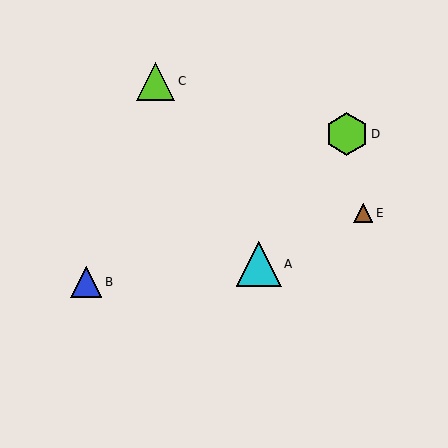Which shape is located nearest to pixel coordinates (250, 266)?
The cyan triangle (labeled A) at (259, 264) is nearest to that location.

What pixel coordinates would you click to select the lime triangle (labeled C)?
Click at (156, 81) to select the lime triangle C.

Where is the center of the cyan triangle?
The center of the cyan triangle is at (259, 264).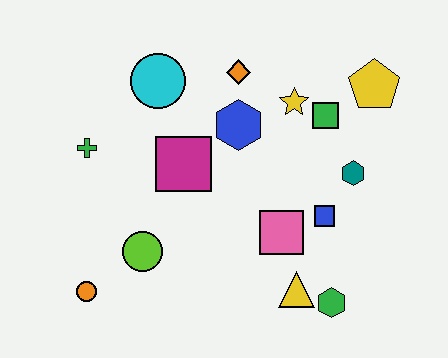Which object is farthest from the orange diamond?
The orange circle is farthest from the orange diamond.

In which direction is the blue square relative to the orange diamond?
The blue square is below the orange diamond.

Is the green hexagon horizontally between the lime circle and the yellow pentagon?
Yes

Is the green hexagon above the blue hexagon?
No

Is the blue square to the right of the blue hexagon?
Yes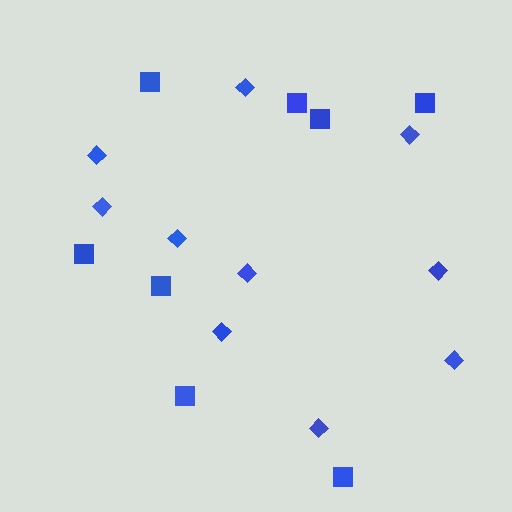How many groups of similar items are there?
There are 2 groups: one group of squares (8) and one group of diamonds (10).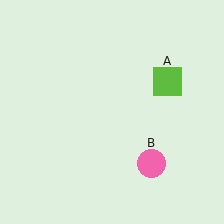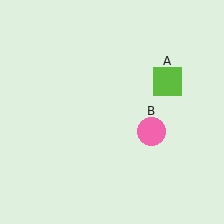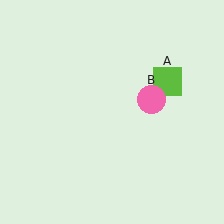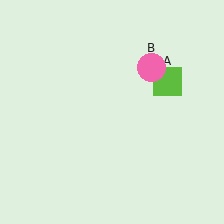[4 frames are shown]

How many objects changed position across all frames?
1 object changed position: pink circle (object B).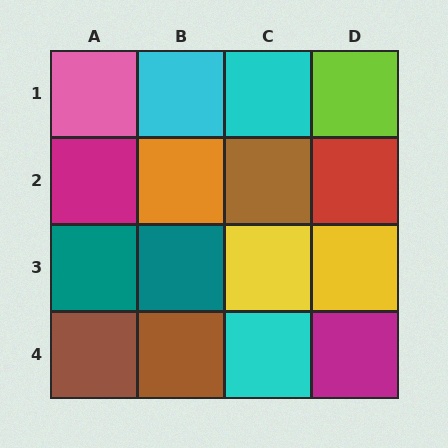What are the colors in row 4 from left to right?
Brown, brown, cyan, magenta.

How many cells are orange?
1 cell is orange.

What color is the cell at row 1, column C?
Cyan.